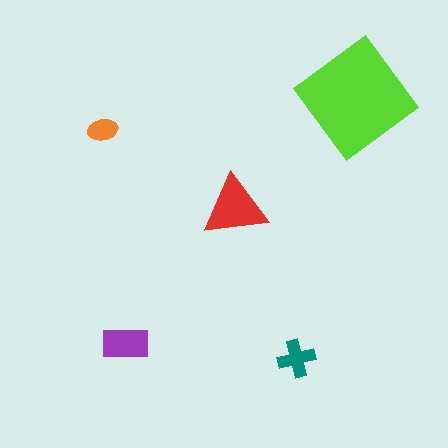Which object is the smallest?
The orange ellipse.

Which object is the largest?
The lime diamond.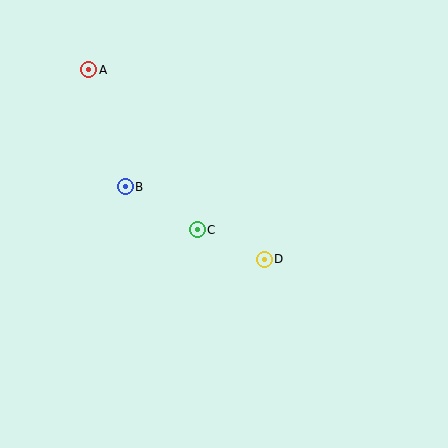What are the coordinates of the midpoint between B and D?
The midpoint between B and D is at (195, 223).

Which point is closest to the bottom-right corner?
Point D is closest to the bottom-right corner.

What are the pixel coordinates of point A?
Point A is at (89, 70).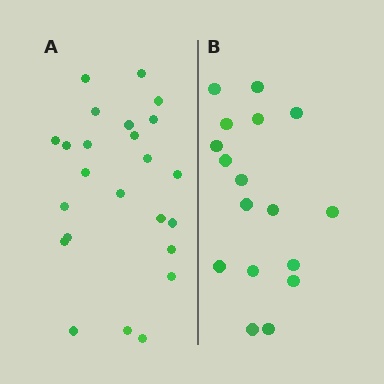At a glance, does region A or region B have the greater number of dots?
Region A (the left region) has more dots.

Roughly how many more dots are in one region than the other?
Region A has roughly 8 or so more dots than region B.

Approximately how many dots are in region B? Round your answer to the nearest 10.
About 20 dots. (The exact count is 17, which rounds to 20.)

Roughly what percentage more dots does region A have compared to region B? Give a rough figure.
About 40% more.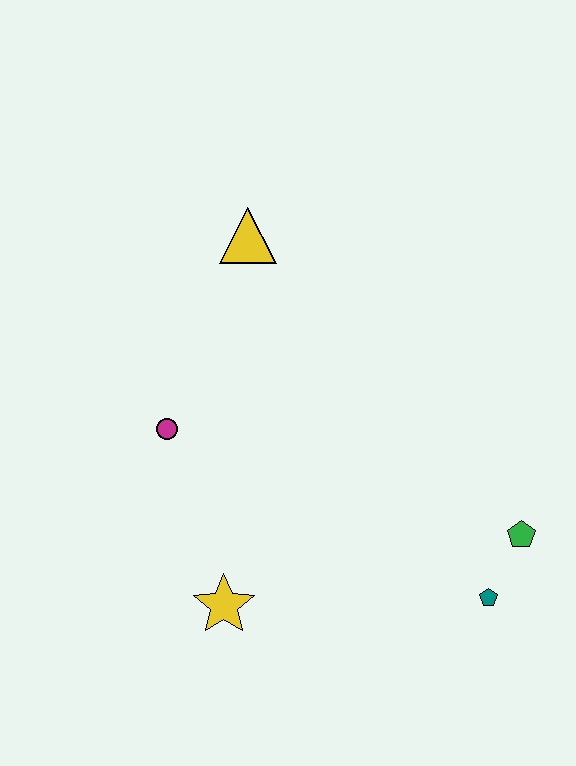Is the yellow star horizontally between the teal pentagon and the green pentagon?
No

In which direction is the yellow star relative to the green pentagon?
The yellow star is to the left of the green pentagon.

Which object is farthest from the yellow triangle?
The teal pentagon is farthest from the yellow triangle.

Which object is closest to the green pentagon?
The teal pentagon is closest to the green pentagon.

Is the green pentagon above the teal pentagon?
Yes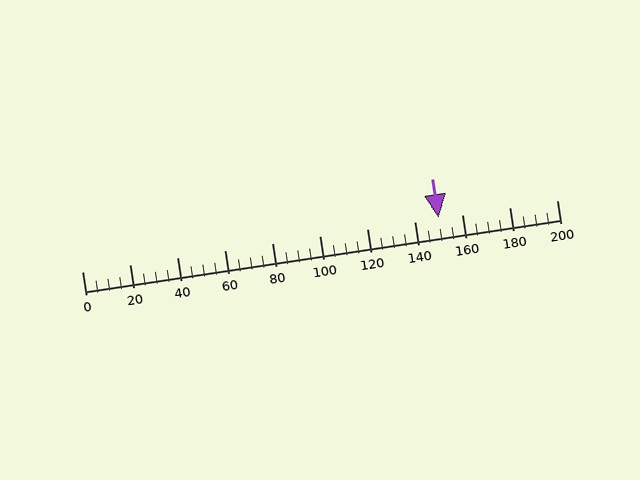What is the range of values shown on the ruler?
The ruler shows values from 0 to 200.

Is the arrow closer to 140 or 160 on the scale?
The arrow is closer to 160.